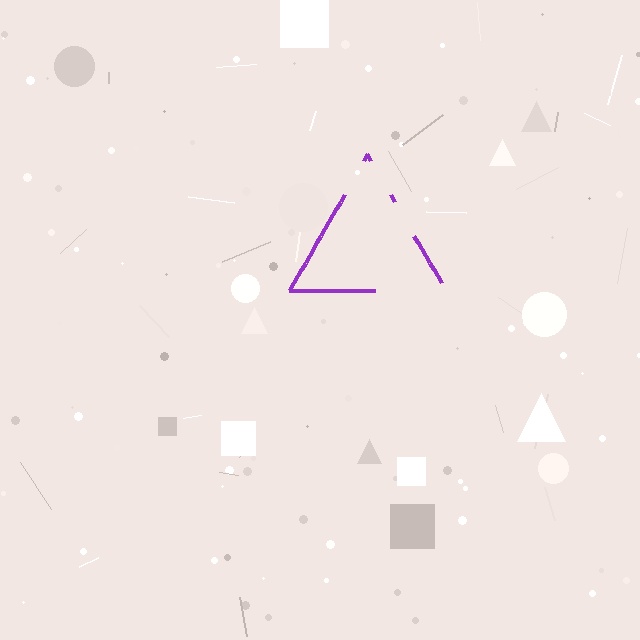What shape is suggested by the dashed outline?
The dashed outline suggests a triangle.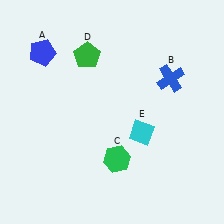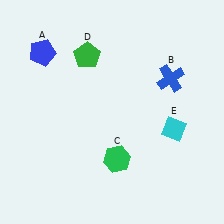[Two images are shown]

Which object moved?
The cyan diamond (E) moved right.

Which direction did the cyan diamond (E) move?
The cyan diamond (E) moved right.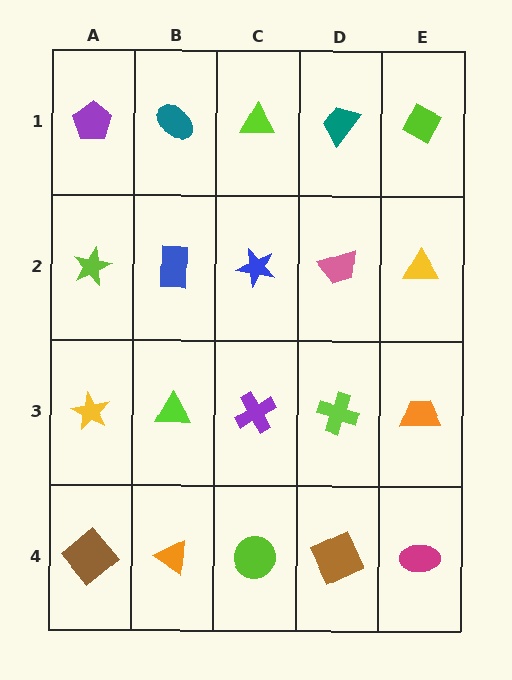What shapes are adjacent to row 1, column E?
A yellow triangle (row 2, column E), a teal trapezoid (row 1, column D).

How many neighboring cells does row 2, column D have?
4.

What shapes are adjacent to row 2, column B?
A teal ellipse (row 1, column B), a lime triangle (row 3, column B), a lime star (row 2, column A), a blue star (row 2, column C).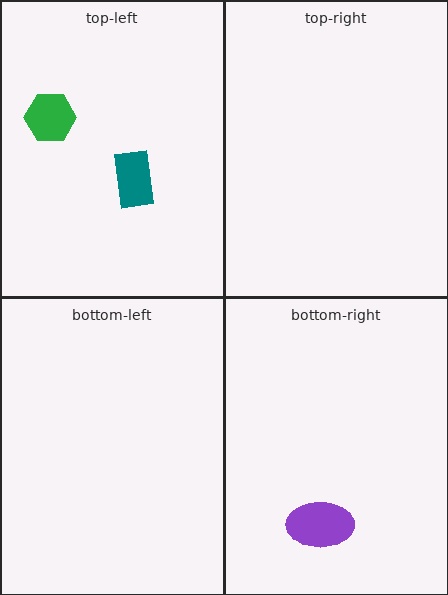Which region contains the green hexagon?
The top-left region.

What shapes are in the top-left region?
The teal rectangle, the green hexagon.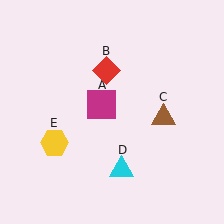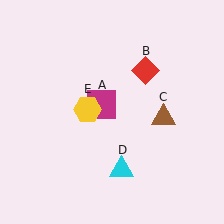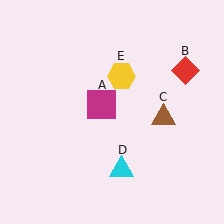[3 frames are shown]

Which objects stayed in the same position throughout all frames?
Magenta square (object A) and brown triangle (object C) and cyan triangle (object D) remained stationary.